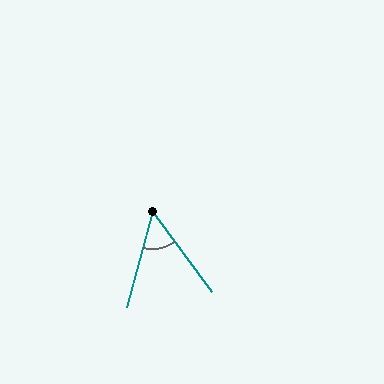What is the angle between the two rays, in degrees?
Approximately 51 degrees.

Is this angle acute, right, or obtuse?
It is acute.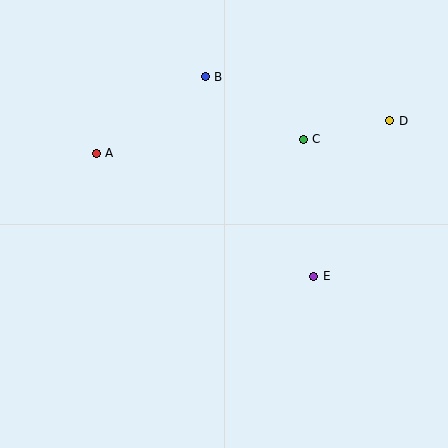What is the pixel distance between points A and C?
The distance between A and C is 208 pixels.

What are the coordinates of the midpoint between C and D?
The midpoint between C and D is at (347, 130).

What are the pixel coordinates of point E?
Point E is at (314, 276).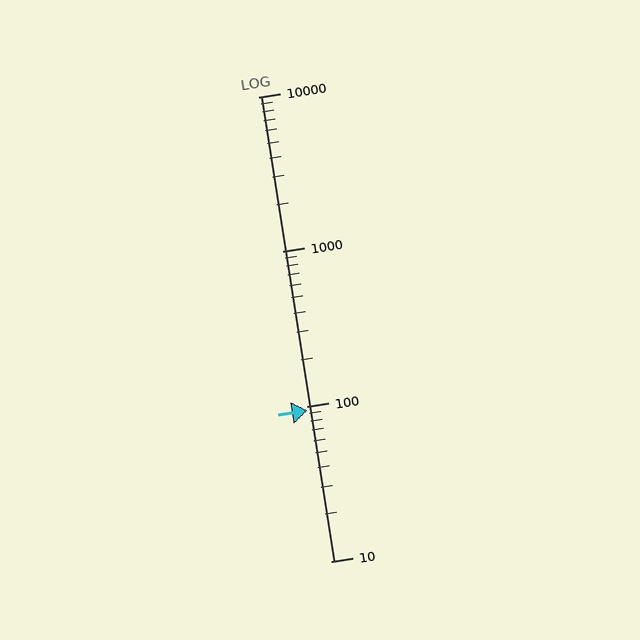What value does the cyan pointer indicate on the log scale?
The pointer indicates approximately 94.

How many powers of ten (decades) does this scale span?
The scale spans 3 decades, from 10 to 10000.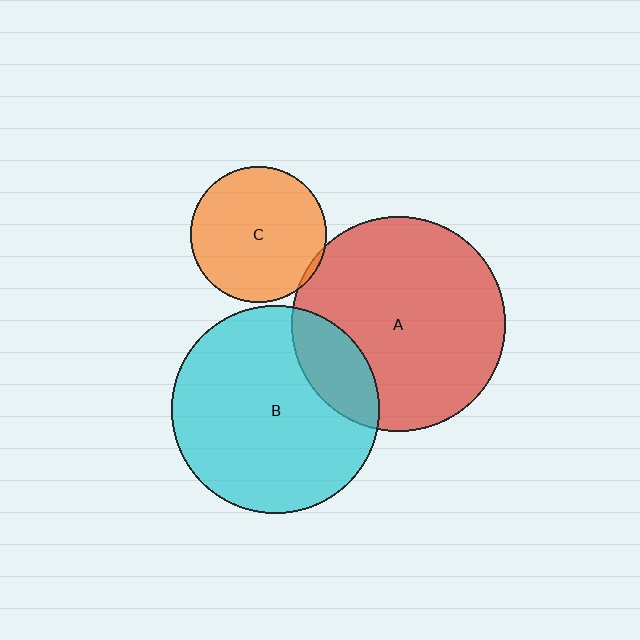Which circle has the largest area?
Circle A (red).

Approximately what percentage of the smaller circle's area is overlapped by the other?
Approximately 5%.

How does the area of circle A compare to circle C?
Approximately 2.5 times.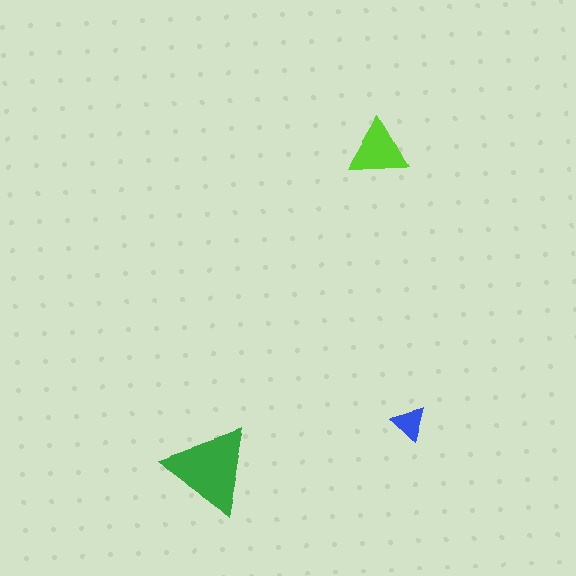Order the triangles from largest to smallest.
the green one, the lime one, the blue one.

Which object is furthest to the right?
The blue triangle is rightmost.